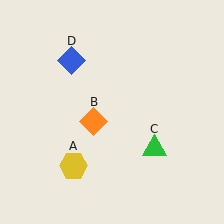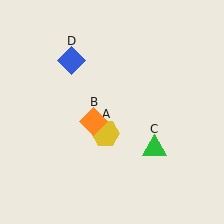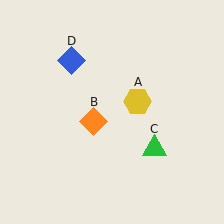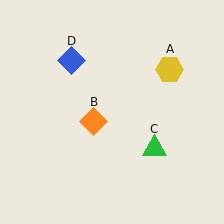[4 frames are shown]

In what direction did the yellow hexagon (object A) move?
The yellow hexagon (object A) moved up and to the right.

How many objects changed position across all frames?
1 object changed position: yellow hexagon (object A).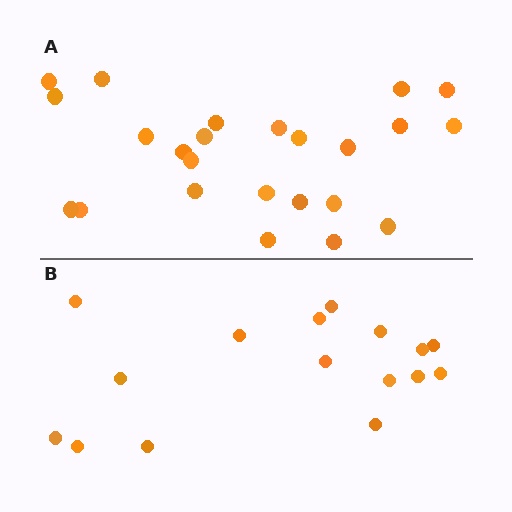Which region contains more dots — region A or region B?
Region A (the top region) has more dots.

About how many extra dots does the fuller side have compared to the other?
Region A has roughly 8 or so more dots than region B.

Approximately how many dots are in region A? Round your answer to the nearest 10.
About 20 dots. (The exact count is 24, which rounds to 20.)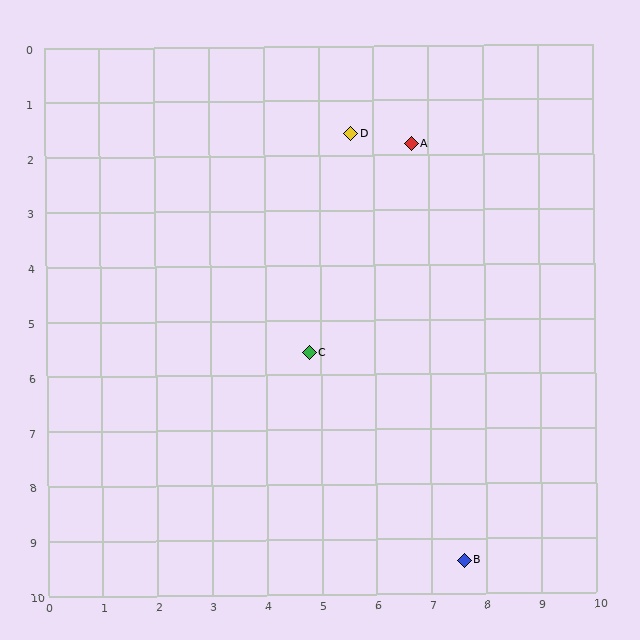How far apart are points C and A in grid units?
Points C and A are about 4.2 grid units apart.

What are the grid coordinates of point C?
Point C is at approximately (4.8, 5.6).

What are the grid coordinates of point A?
Point A is at approximately (6.7, 1.8).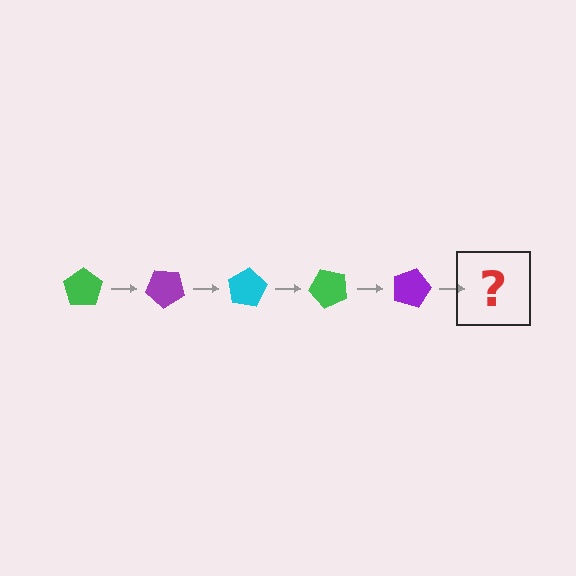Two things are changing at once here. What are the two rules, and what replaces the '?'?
The two rules are that it rotates 40 degrees each step and the color cycles through green, purple, and cyan. The '?' should be a cyan pentagon, rotated 200 degrees from the start.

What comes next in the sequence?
The next element should be a cyan pentagon, rotated 200 degrees from the start.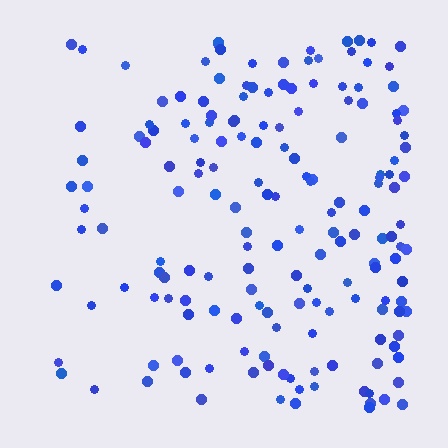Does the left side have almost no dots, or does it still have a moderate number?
Still a moderate number, just noticeably fewer than the right.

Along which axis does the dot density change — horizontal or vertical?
Horizontal.